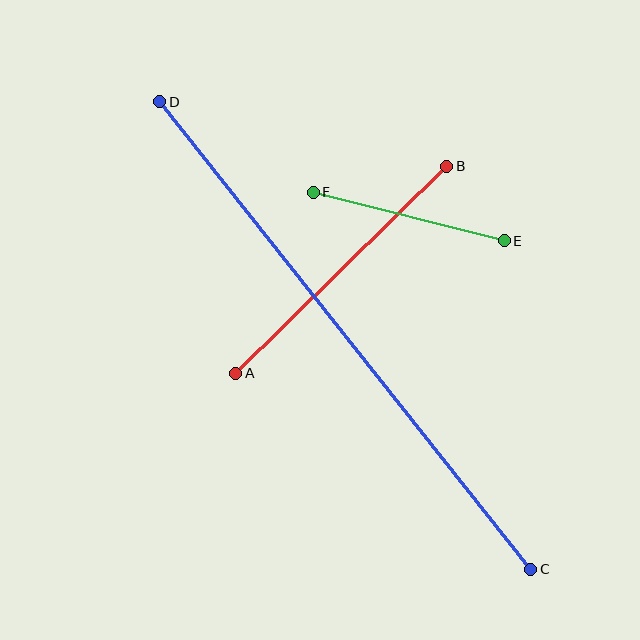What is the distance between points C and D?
The distance is approximately 597 pixels.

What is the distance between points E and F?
The distance is approximately 197 pixels.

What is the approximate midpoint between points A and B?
The midpoint is at approximately (341, 270) pixels.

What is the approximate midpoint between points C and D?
The midpoint is at approximately (345, 335) pixels.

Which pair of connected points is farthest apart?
Points C and D are farthest apart.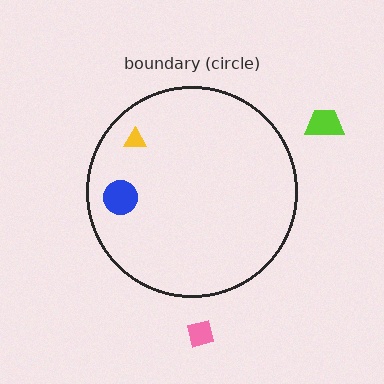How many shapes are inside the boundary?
2 inside, 2 outside.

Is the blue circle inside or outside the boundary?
Inside.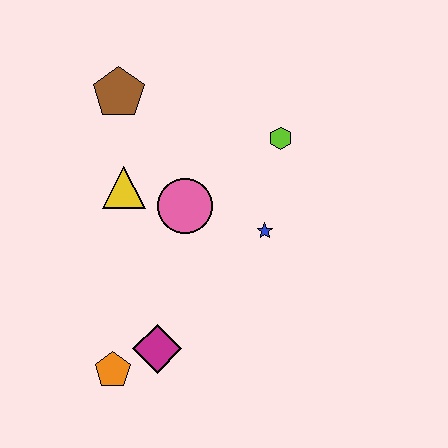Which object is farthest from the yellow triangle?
The orange pentagon is farthest from the yellow triangle.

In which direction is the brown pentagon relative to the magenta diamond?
The brown pentagon is above the magenta diamond.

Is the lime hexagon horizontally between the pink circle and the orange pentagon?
No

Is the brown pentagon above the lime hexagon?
Yes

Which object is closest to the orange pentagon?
The magenta diamond is closest to the orange pentagon.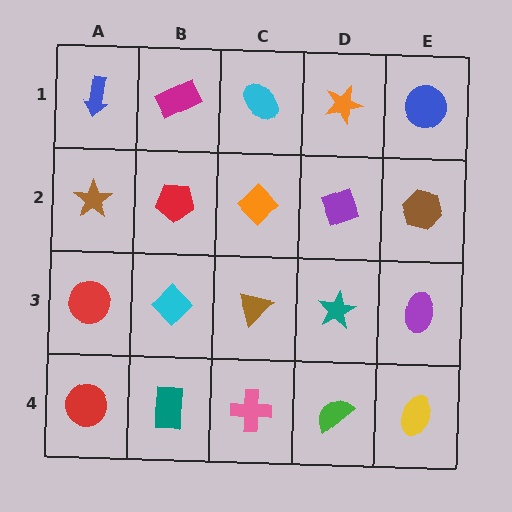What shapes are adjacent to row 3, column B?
A red pentagon (row 2, column B), a teal rectangle (row 4, column B), a red circle (row 3, column A), a brown triangle (row 3, column C).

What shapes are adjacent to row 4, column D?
A teal star (row 3, column D), a pink cross (row 4, column C), a yellow ellipse (row 4, column E).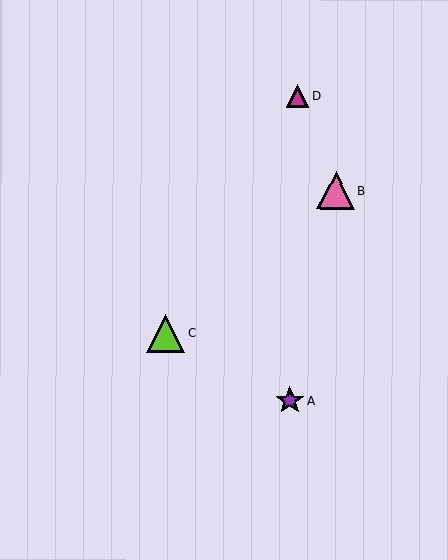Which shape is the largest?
The lime triangle (labeled C) is the largest.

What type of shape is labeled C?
Shape C is a lime triangle.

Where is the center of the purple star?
The center of the purple star is at (290, 401).